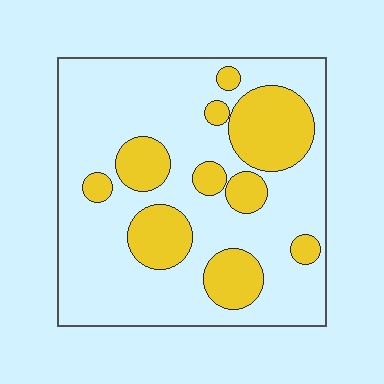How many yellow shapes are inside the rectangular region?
10.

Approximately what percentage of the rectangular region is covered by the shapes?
Approximately 25%.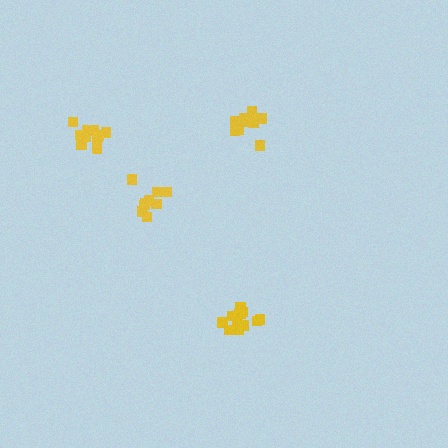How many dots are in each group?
Group 1: 9 dots, Group 2: 12 dots, Group 3: 10 dots, Group 4: 13 dots (44 total).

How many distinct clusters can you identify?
There are 4 distinct clusters.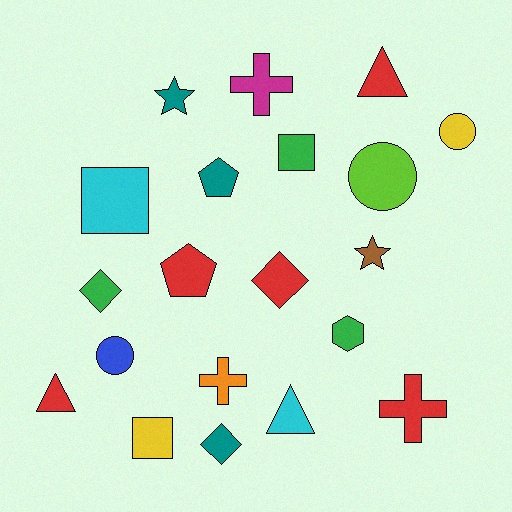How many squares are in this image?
There are 3 squares.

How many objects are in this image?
There are 20 objects.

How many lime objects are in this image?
There is 1 lime object.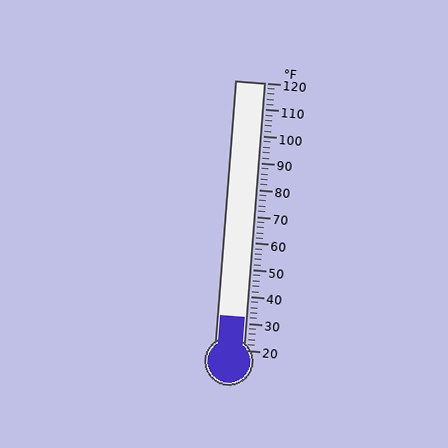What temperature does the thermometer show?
The thermometer shows approximately 32°F.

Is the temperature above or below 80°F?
The temperature is below 80°F.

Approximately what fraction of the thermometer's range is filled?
The thermometer is filled to approximately 10% of its range.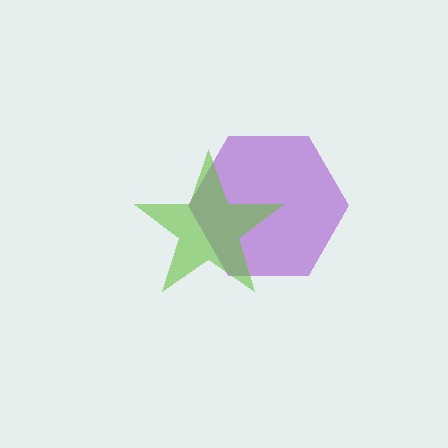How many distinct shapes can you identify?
There are 2 distinct shapes: a purple hexagon, a lime star.